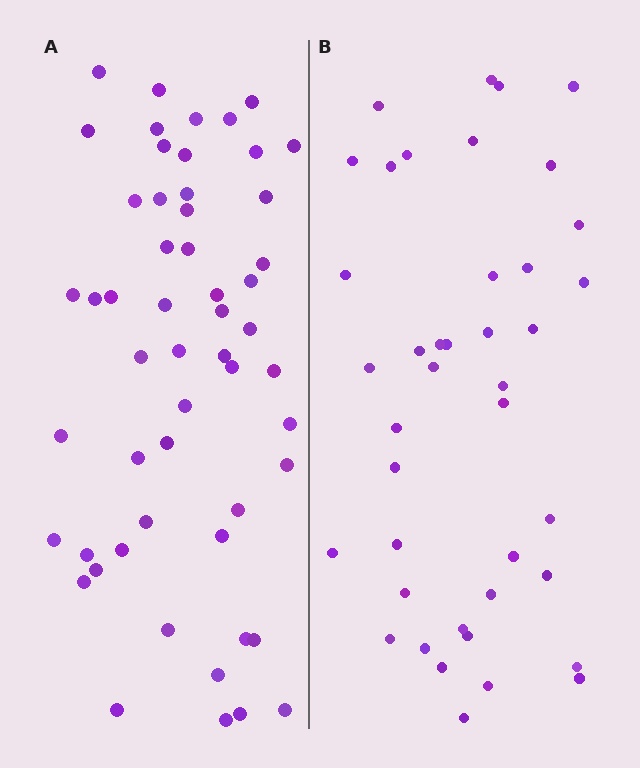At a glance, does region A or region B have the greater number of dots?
Region A (the left region) has more dots.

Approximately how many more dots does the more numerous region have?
Region A has approximately 15 more dots than region B.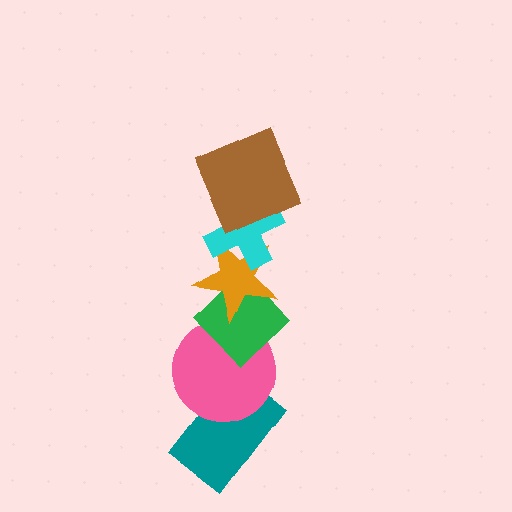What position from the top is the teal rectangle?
The teal rectangle is 6th from the top.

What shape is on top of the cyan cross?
The brown square is on top of the cyan cross.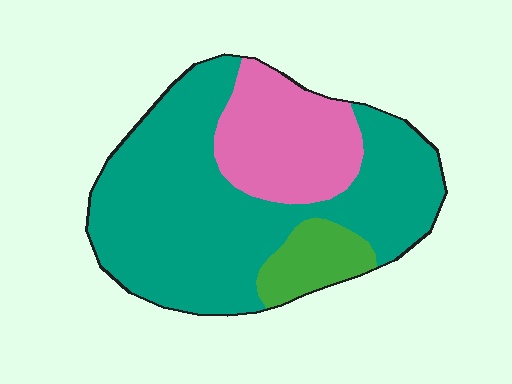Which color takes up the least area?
Green, at roughly 10%.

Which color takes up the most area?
Teal, at roughly 65%.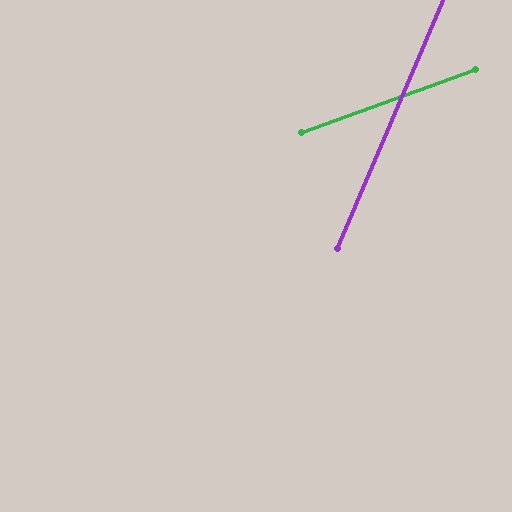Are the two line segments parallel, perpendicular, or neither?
Neither parallel nor perpendicular — they differ by about 47°.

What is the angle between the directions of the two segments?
Approximately 47 degrees.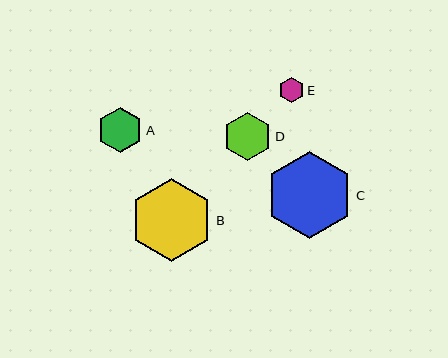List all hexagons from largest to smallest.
From largest to smallest: C, B, D, A, E.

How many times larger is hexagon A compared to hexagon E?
Hexagon A is approximately 1.8 times the size of hexagon E.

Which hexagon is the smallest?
Hexagon E is the smallest with a size of approximately 25 pixels.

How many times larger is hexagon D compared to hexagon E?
Hexagon D is approximately 1.9 times the size of hexagon E.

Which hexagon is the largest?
Hexagon C is the largest with a size of approximately 87 pixels.